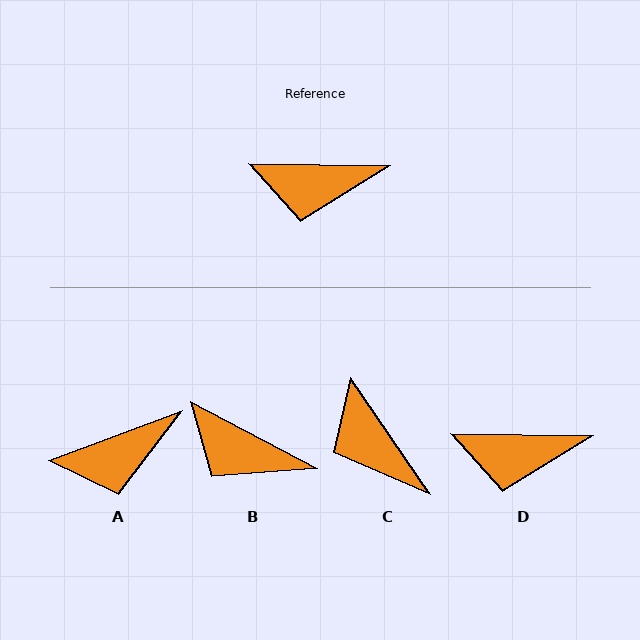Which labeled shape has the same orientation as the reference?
D.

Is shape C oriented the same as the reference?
No, it is off by about 55 degrees.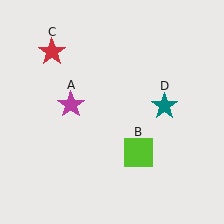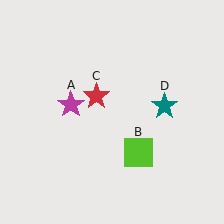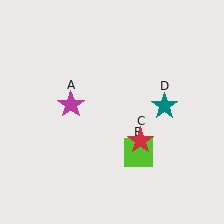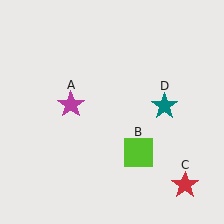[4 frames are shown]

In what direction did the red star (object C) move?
The red star (object C) moved down and to the right.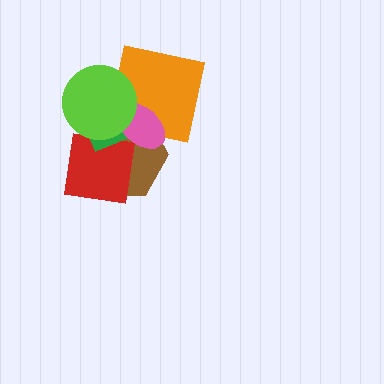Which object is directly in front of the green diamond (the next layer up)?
The orange square is directly in front of the green diamond.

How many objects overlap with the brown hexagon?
5 objects overlap with the brown hexagon.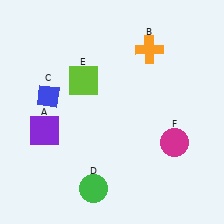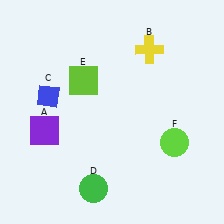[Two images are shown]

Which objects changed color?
B changed from orange to yellow. F changed from magenta to lime.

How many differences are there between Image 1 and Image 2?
There are 2 differences between the two images.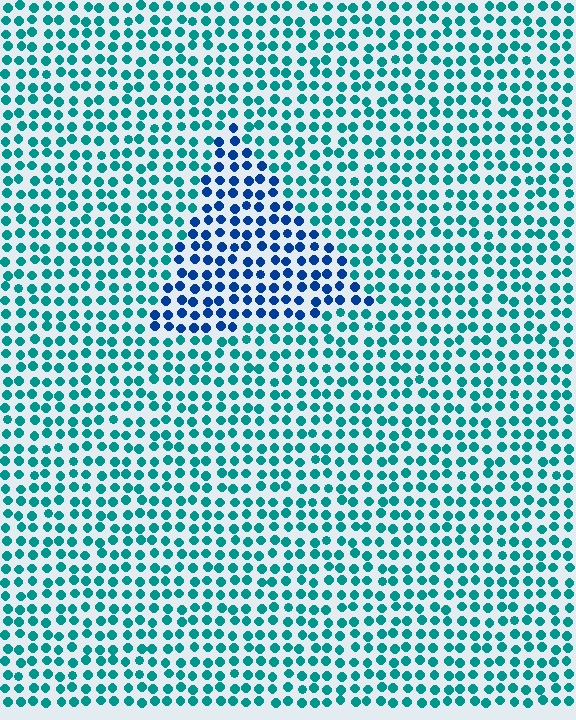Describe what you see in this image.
The image is filled with small teal elements in a uniform arrangement. A triangle-shaped region is visible where the elements are tinted to a slightly different hue, forming a subtle color boundary.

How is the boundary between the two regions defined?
The boundary is defined purely by a slight shift in hue (about 41 degrees). Spacing, size, and orientation are identical on both sides.